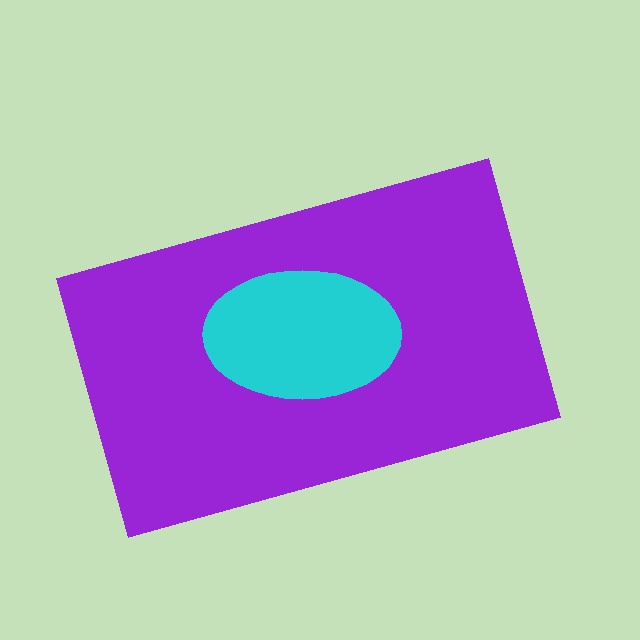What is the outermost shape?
The purple rectangle.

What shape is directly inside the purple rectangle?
The cyan ellipse.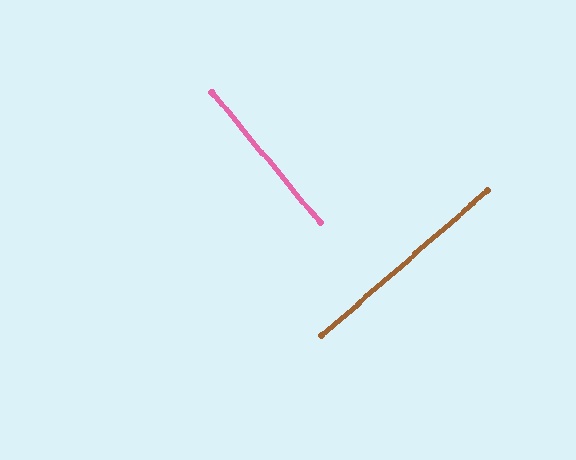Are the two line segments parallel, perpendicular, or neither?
Perpendicular — they meet at approximately 89°.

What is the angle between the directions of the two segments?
Approximately 89 degrees.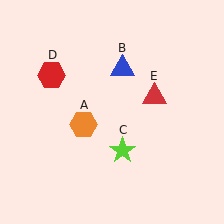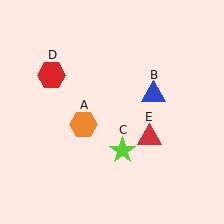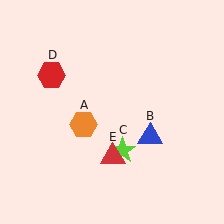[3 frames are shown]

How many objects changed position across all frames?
2 objects changed position: blue triangle (object B), red triangle (object E).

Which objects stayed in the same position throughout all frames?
Orange hexagon (object A) and lime star (object C) and red hexagon (object D) remained stationary.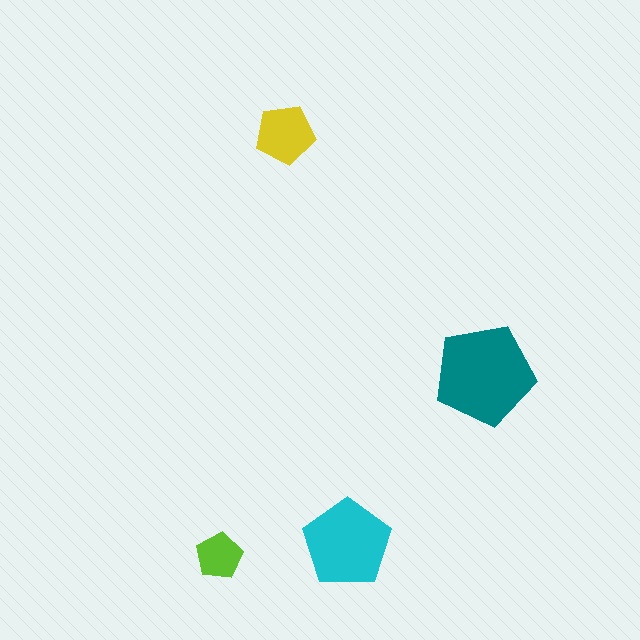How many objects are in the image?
There are 4 objects in the image.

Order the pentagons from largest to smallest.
the teal one, the cyan one, the yellow one, the lime one.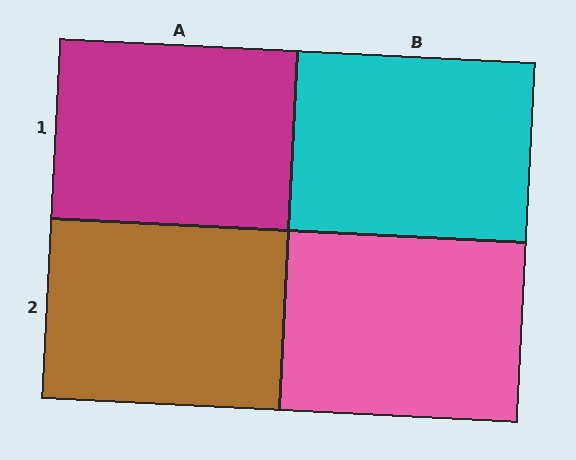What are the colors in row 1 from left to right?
Magenta, cyan.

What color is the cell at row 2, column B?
Pink.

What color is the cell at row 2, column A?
Brown.